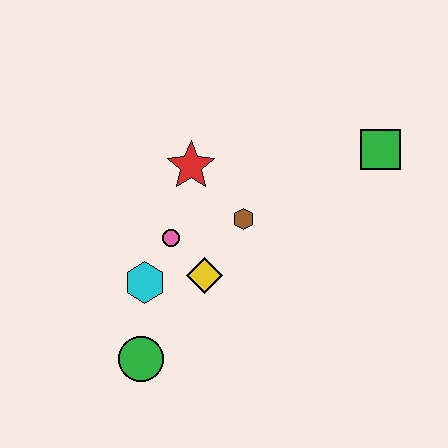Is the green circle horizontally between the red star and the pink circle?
No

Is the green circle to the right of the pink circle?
No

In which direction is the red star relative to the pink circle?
The red star is above the pink circle.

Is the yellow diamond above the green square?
No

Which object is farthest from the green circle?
The green square is farthest from the green circle.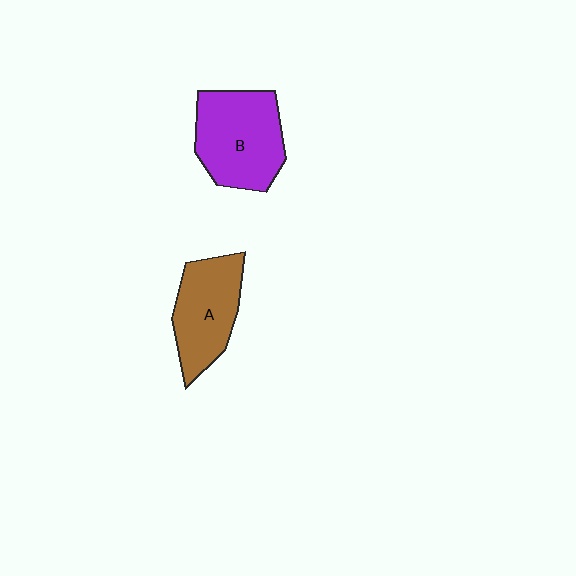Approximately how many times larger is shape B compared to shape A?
Approximately 1.2 times.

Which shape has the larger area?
Shape B (purple).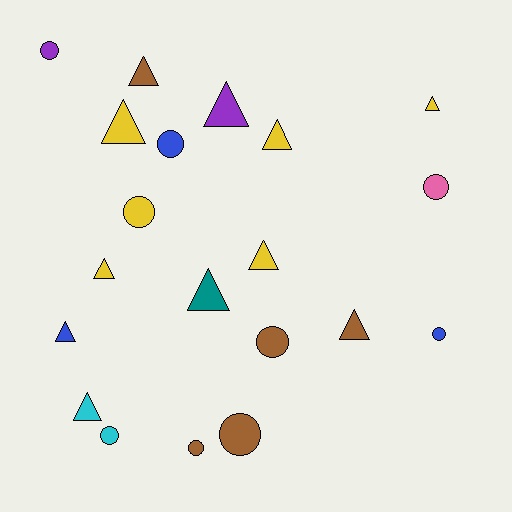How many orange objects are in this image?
There are no orange objects.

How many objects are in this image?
There are 20 objects.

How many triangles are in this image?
There are 11 triangles.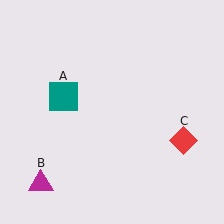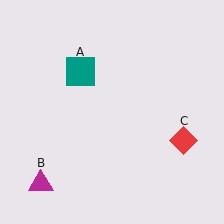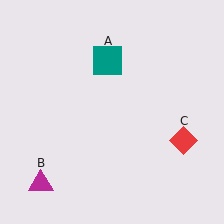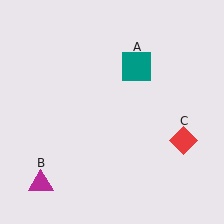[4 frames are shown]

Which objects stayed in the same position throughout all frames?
Magenta triangle (object B) and red diamond (object C) remained stationary.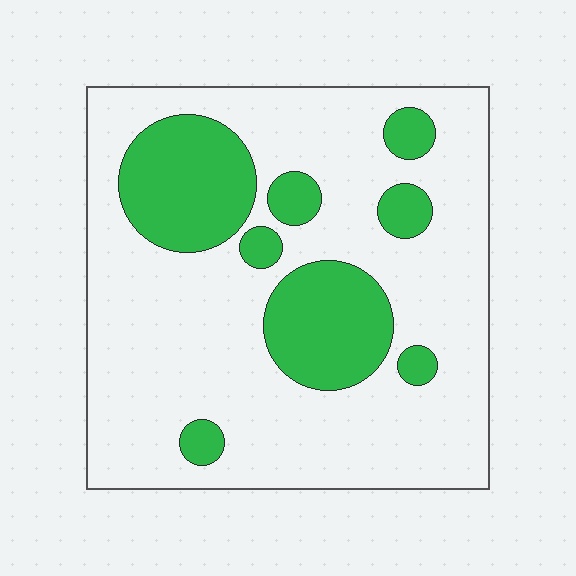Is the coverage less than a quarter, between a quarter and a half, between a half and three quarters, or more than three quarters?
Less than a quarter.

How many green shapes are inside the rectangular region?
8.